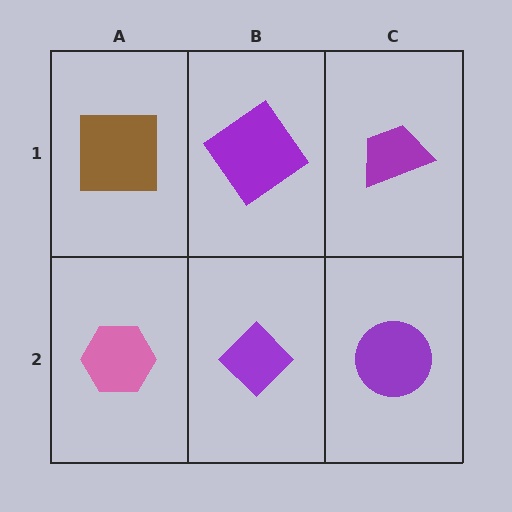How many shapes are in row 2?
3 shapes.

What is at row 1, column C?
A purple trapezoid.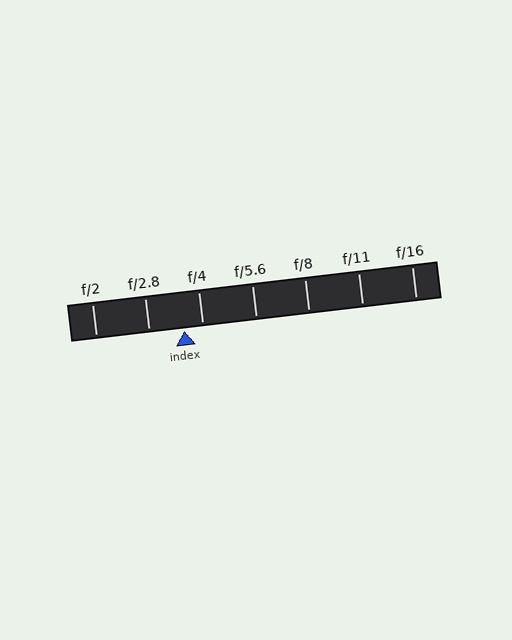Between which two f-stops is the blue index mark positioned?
The index mark is between f/2.8 and f/4.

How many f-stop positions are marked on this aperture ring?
There are 7 f-stop positions marked.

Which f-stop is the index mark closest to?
The index mark is closest to f/4.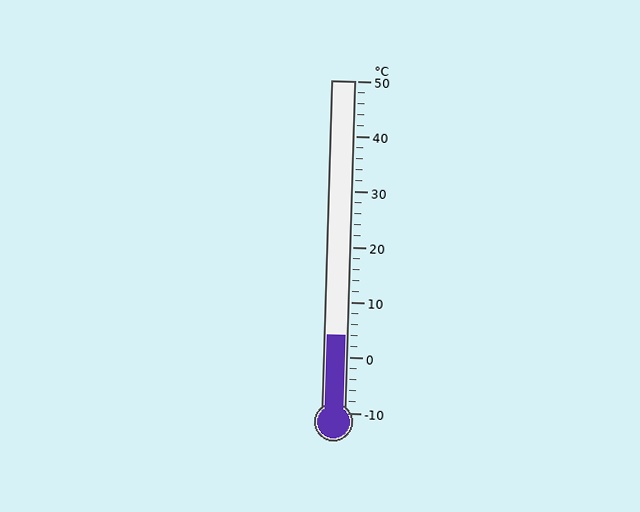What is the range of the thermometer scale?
The thermometer scale ranges from -10°C to 50°C.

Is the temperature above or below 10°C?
The temperature is below 10°C.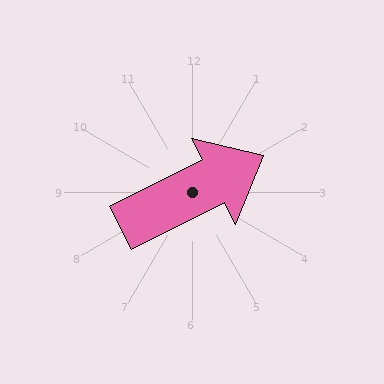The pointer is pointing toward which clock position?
Roughly 2 o'clock.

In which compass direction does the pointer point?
Northeast.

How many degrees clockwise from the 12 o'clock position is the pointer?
Approximately 63 degrees.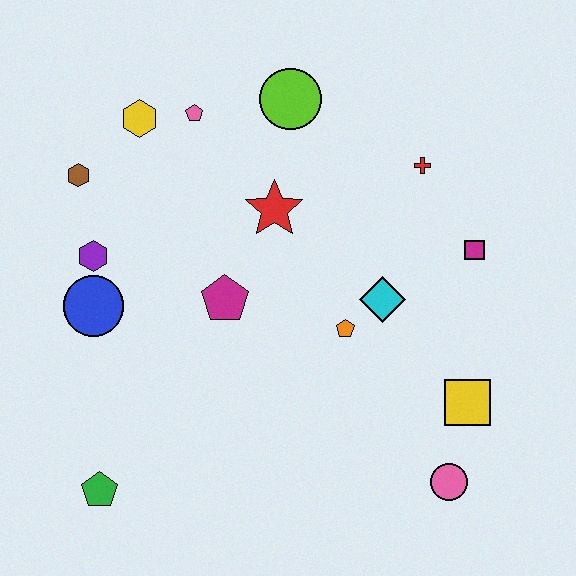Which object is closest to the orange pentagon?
The cyan diamond is closest to the orange pentagon.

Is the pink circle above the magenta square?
No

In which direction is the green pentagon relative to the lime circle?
The green pentagon is below the lime circle.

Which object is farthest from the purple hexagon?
The pink circle is farthest from the purple hexagon.